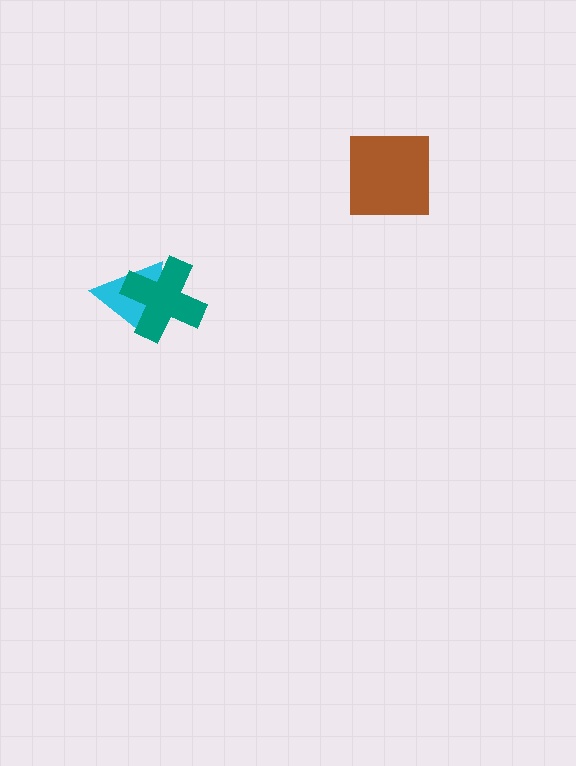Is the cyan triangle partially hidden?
Yes, it is partially covered by another shape.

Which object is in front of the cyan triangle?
The teal cross is in front of the cyan triangle.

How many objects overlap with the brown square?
0 objects overlap with the brown square.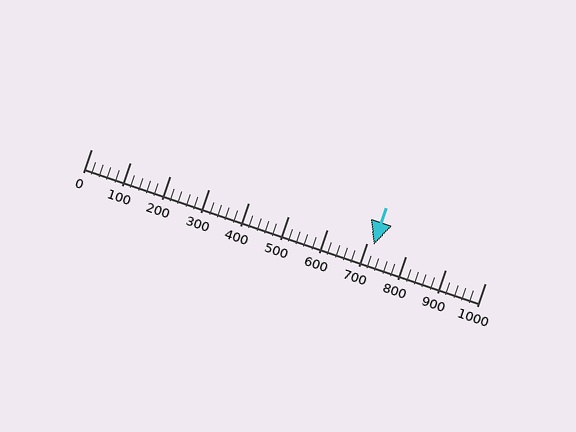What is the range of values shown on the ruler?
The ruler shows values from 0 to 1000.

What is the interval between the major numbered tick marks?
The major tick marks are spaced 100 units apart.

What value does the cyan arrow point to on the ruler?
The cyan arrow points to approximately 717.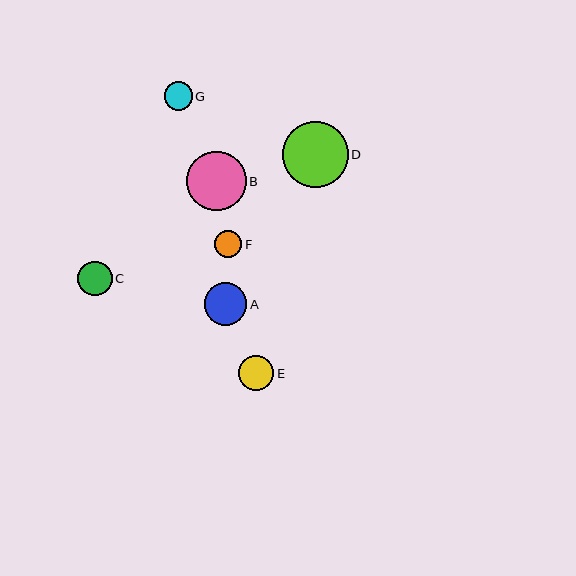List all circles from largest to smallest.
From largest to smallest: D, B, A, E, C, G, F.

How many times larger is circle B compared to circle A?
Circle B is approximately 1.4 times the size of circle A.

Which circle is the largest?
Circle D is the largest with a size of approximately 66 pixels.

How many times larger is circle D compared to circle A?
Circle D is approximately 1.5 times the size of circle A.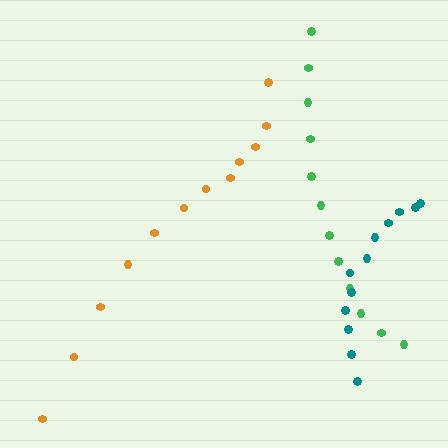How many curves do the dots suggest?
There are 3 distinct paths.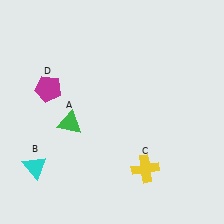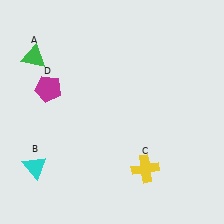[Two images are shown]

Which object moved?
The green triangle (A) moved up.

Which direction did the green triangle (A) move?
The green triangle (A) moved up.